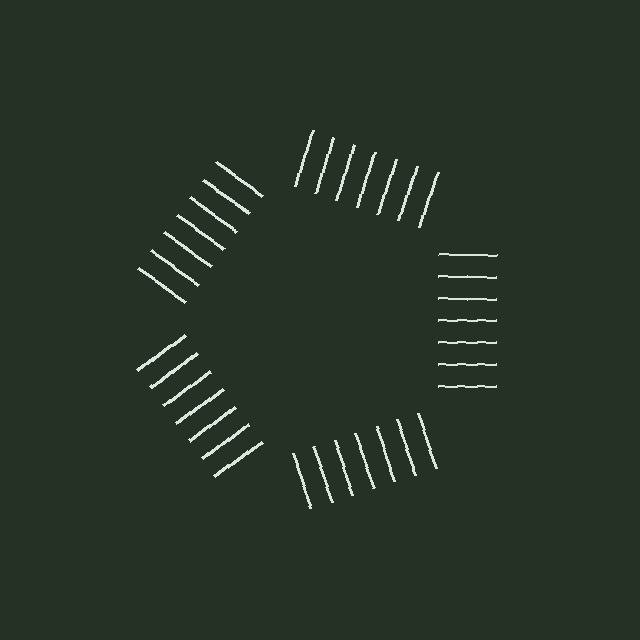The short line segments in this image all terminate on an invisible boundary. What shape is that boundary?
An illusory pentagon — the line segments terminate on its edges but no continuous stroke is drawn.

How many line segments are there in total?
35 — 7 along each of the 5 edges.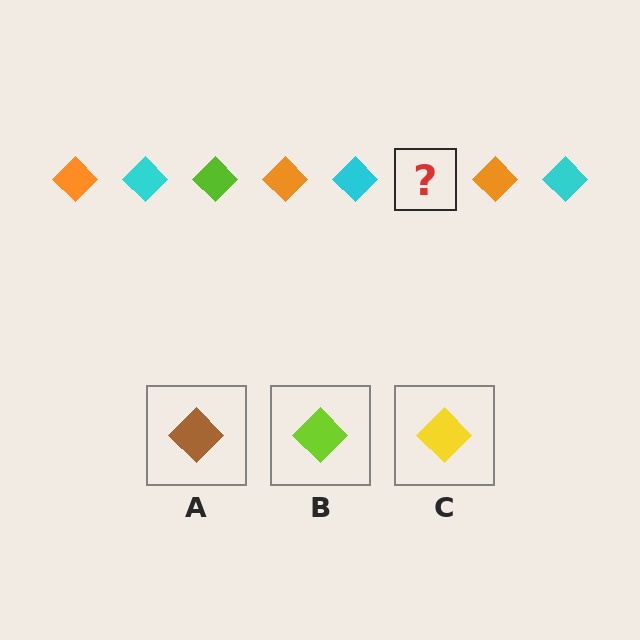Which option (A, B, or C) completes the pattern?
B.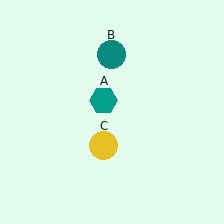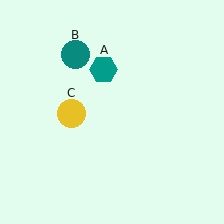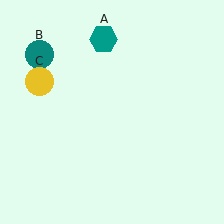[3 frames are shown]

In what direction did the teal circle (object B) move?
The teal circle (object B) moved left.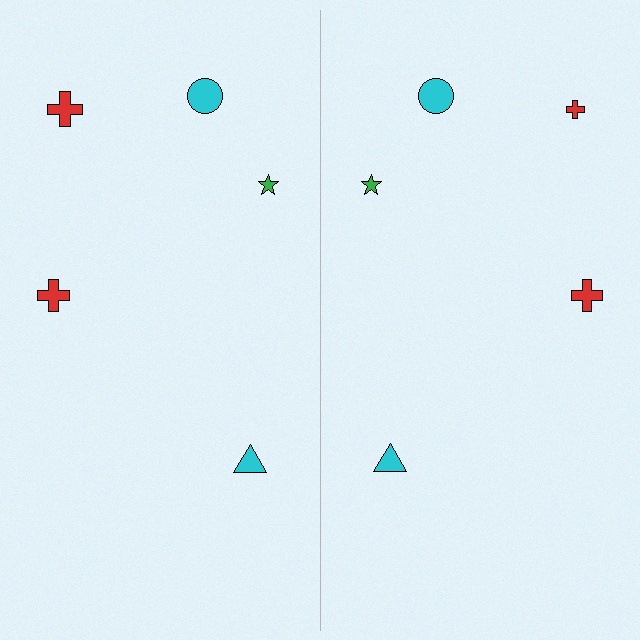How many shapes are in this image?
There are 10 shapes in this image.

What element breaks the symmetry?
The red cross on the right side has a different size than its mirror counterpart.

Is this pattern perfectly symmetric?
No, the pattern is not perfectly symmetric. The red cross on the right side has a different size than its mirror counterpart.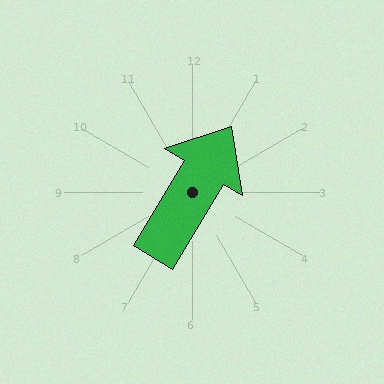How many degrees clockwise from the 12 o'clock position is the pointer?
Approximately 31 degrees.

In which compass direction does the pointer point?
Northeast.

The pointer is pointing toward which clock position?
Roughly 1 o'clock.